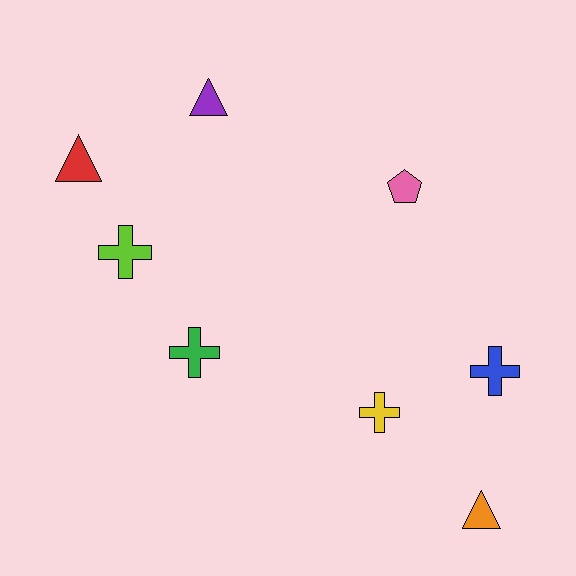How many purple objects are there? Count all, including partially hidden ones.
There is 1 purple object.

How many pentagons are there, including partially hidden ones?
There is 1 pentagon.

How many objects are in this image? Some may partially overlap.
There are 8 objects.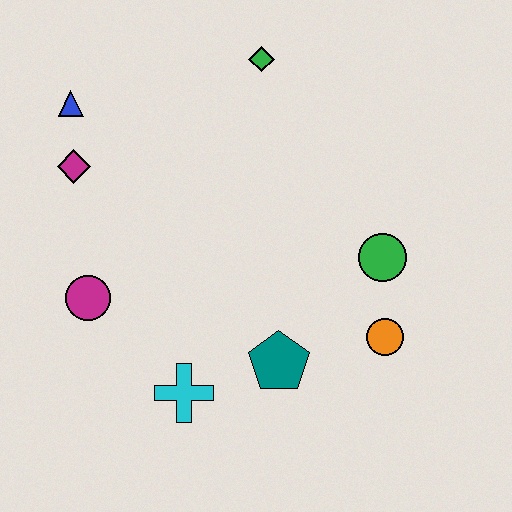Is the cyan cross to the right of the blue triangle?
Yes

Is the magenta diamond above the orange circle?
Yes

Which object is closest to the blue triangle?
The magenta diamond is closest to the blue triangle.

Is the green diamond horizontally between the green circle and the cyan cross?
Yes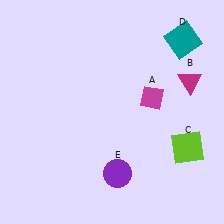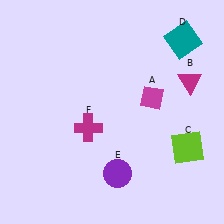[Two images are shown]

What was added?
A magenta cross (F) was added in Image 2.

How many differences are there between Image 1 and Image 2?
There is 1 difference between the two images.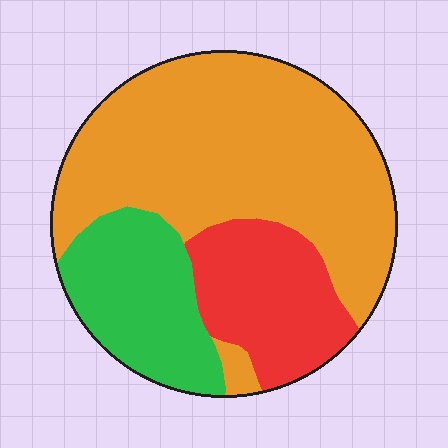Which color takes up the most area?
Orange, at roughly 60%.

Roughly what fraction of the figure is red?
Red covers roughly 20% of the figure.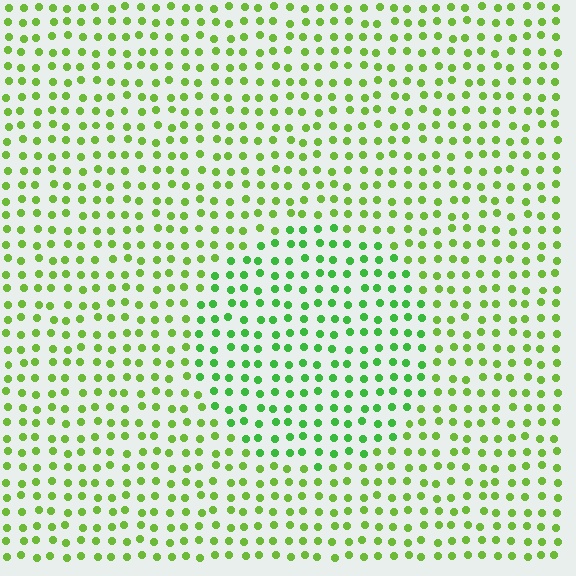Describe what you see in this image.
The image is filled with small lime elements in a uniform arrangement. A circle-shaped region is visible where the elements are tinted to a slightly different hue, forming a subtle color boundary.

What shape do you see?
I see a circle.